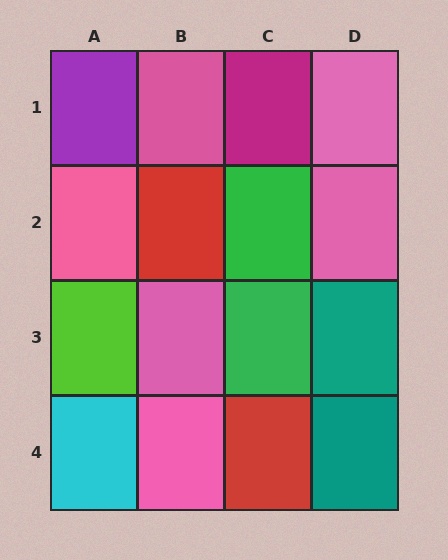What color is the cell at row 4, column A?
Cyan.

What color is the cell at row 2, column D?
Pink.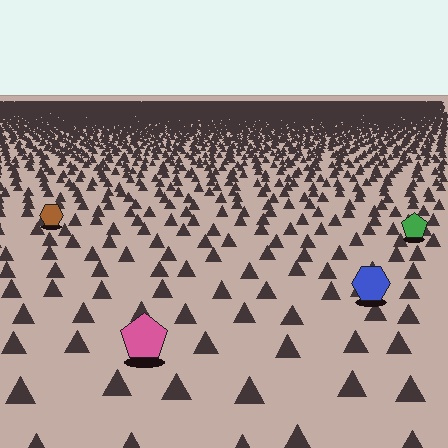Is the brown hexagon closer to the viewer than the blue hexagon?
No. The blue hexagon is closer — you can tell from the texture gradient: the ground texture is coarser near it.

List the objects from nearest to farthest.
From nearest to farthest: the pink pentagon, the blue hexagon, the green pentagon, the brown hexagon.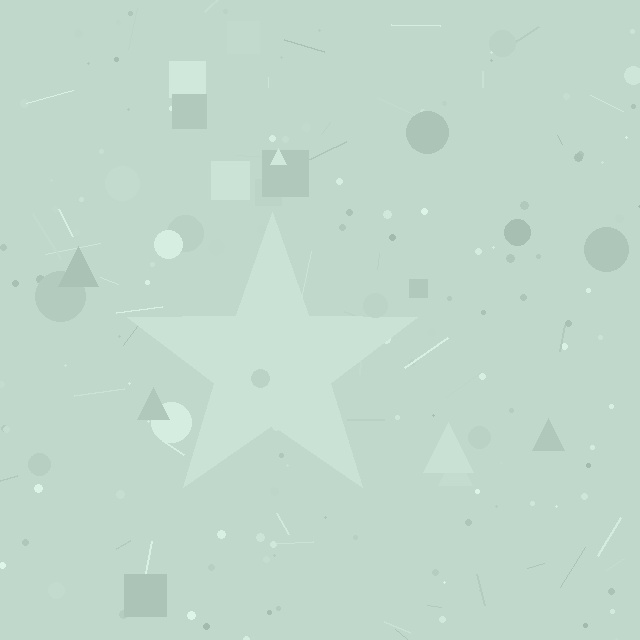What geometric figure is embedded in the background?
A star is embedded in the background.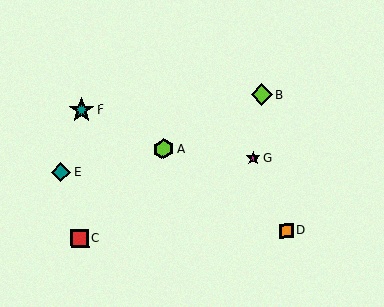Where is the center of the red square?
The center of the red square is at (80, 238).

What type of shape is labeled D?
Shape D is an orange square.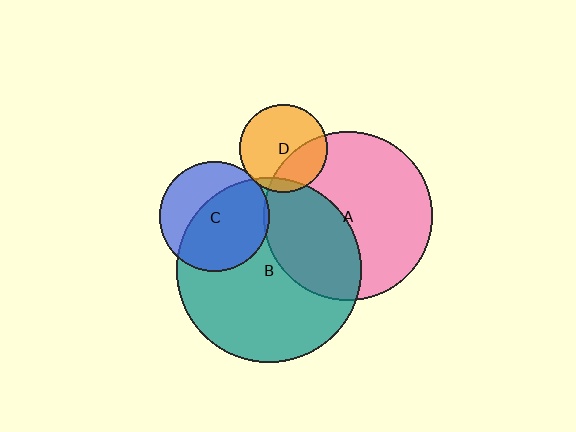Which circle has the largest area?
Circle B (teal).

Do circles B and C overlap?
Yes.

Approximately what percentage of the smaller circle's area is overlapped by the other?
Approximately 65%.